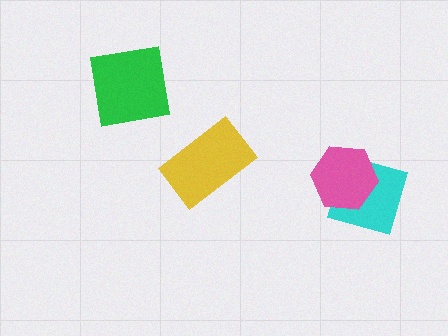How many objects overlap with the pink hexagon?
1 object overlaps with the pink hexagon.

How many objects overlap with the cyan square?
1 object overlaps with the cyan square.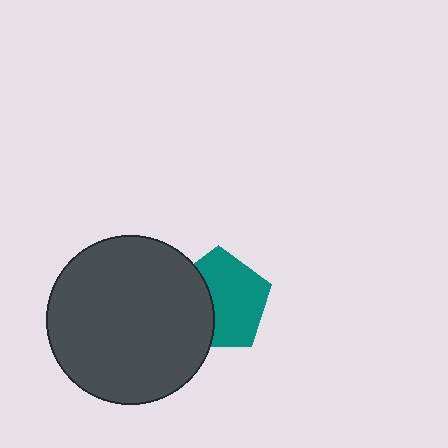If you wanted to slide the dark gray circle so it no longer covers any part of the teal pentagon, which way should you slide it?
Slide it left — that is the most direct way to separate the two shapes.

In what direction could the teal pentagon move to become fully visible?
The teal pentagon could move right. That would shift it out from behind the dark gray circle entirely.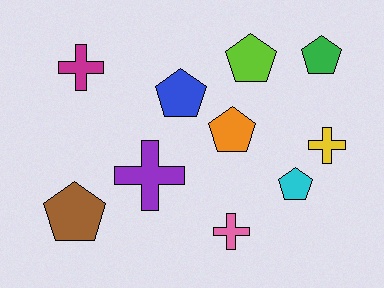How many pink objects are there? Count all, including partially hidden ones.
There is 1 pink object.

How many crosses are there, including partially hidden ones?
There are 4 crosses.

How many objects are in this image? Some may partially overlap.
There are 10 objects.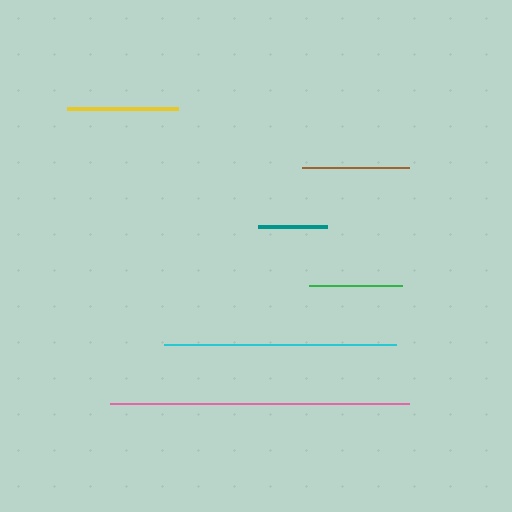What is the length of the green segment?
The green segment is approximately 93 pixels long.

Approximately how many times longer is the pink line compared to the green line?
The pink line is approximately 3.2 times the length of the green line.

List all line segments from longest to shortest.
From longest to shortest: pink, cyan, yellow, brown, green, teal.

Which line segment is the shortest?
The teal line is the shortest at approximately 69 pixels.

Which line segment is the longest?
The pink line is the longest at approximately 299 pixels.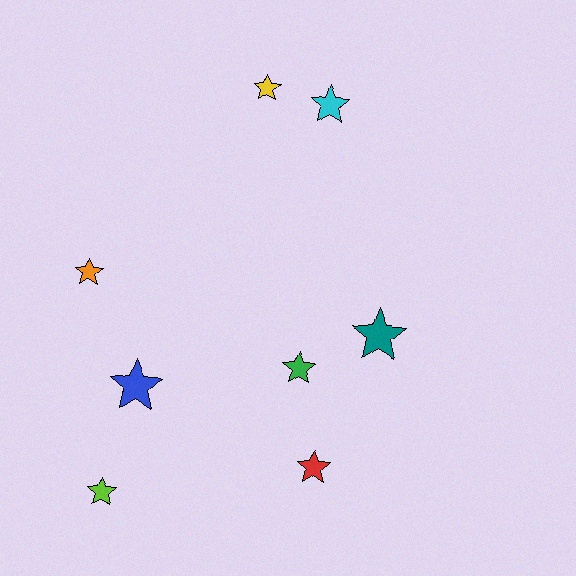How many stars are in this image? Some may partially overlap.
There are 8 stars.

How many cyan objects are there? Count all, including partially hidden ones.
There is 1 cyan object.